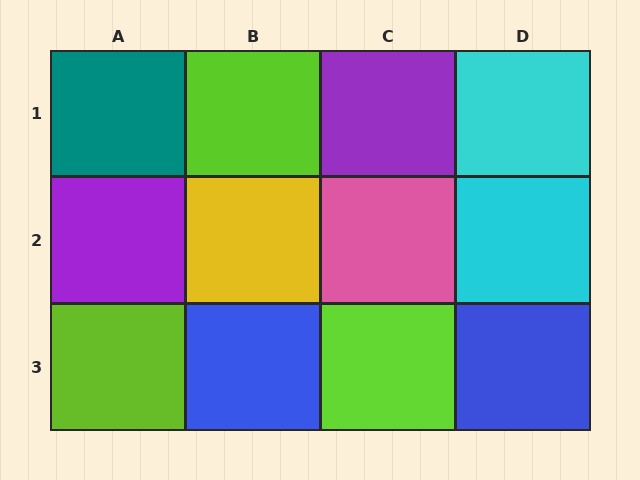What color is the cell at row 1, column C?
Purple.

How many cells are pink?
1 cell is pink.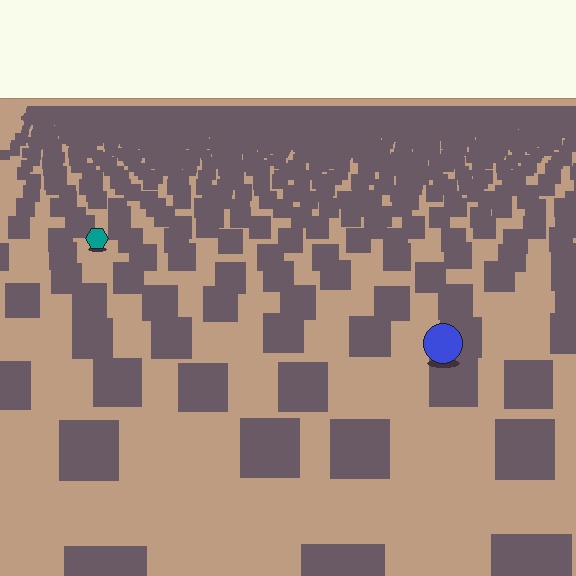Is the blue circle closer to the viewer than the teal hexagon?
Yes. The blue circle is closer — you can tell from the texture gradient: the ground texture is coarser near it.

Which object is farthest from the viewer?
The teal hexagon is farthest from the viewer. It appears smaller and the ground texture around it is denser.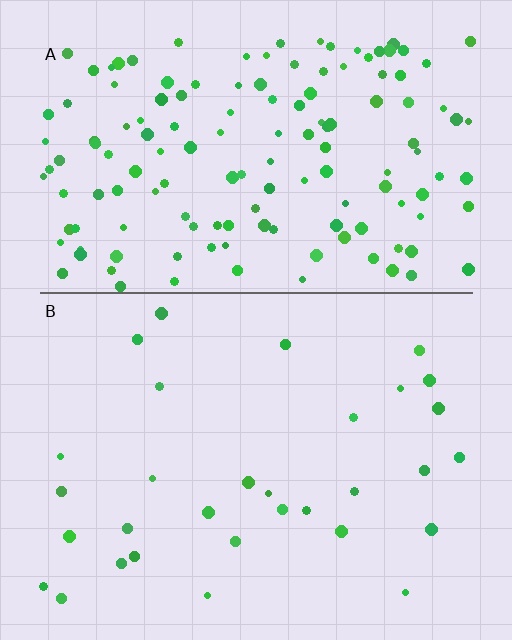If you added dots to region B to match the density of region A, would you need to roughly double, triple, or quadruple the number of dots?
Approximately quadruple.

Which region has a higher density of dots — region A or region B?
A (the top).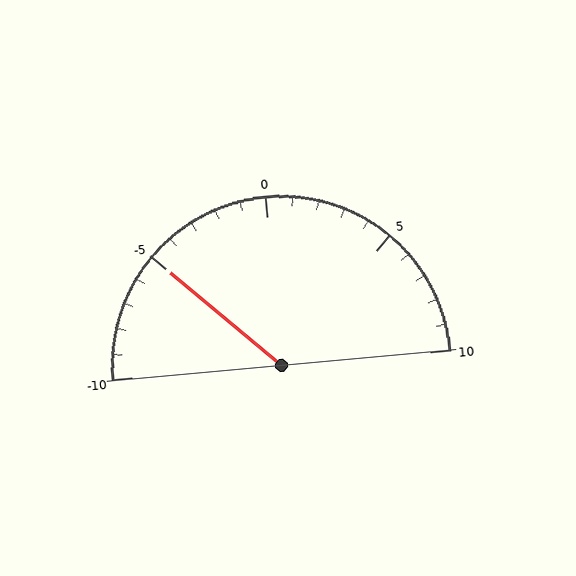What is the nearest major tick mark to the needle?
The nearest major tick mark is -5.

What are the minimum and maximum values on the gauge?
The gauge ranges from -10 to 10.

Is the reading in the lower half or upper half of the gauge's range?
The reading is in the lower half of the range (-10 to 10).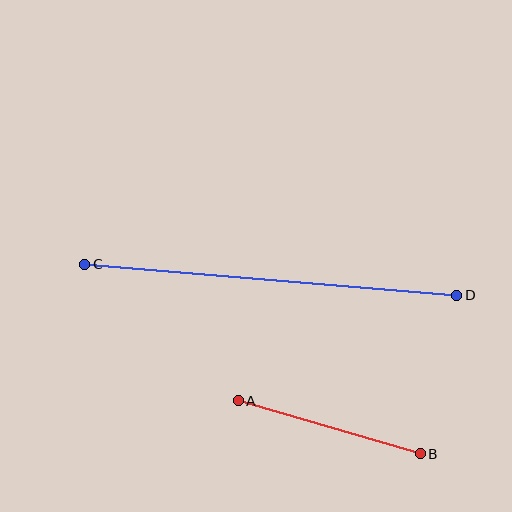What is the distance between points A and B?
The distance is approximately 189 pixels.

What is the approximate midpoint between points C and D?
The midpoint is at approximately (271, 280) pixels.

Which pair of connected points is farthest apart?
Points C and D are farthest apart.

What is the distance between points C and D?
The distance is approximately 373 pixels.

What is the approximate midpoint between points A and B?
The midpoint is at approximately (329, 427) pixels.